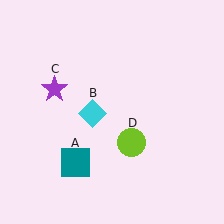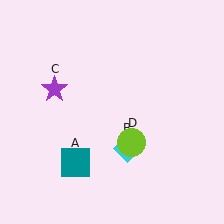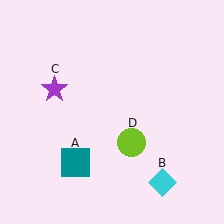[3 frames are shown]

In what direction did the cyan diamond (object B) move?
The cyan diamond (object B) moved down and to the right.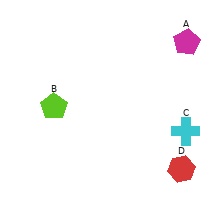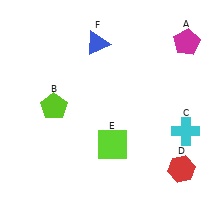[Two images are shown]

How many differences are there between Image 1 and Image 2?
There are 2 differences between the two images.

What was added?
A lime square (E), a blue triangle (F) were added in Image 2.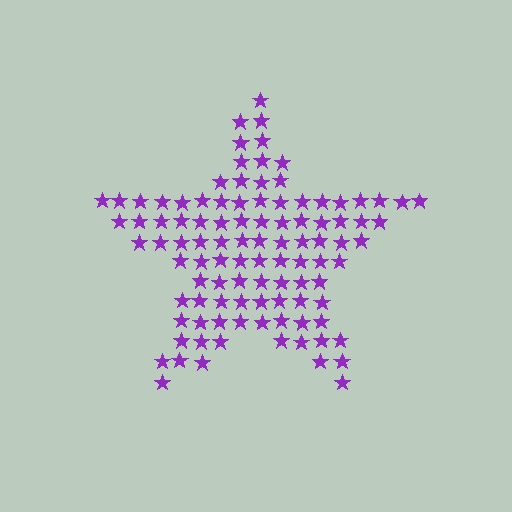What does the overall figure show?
The overall figure shows a star.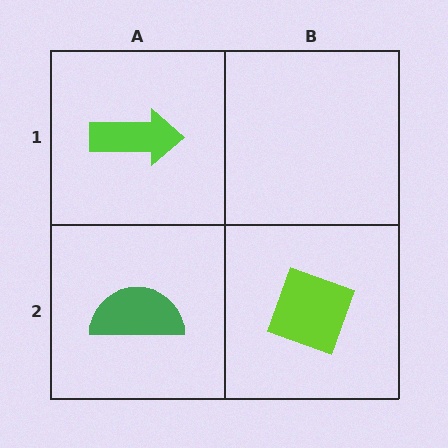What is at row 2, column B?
A lime diamond.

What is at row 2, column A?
A green semicircle.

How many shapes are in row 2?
2 shapes.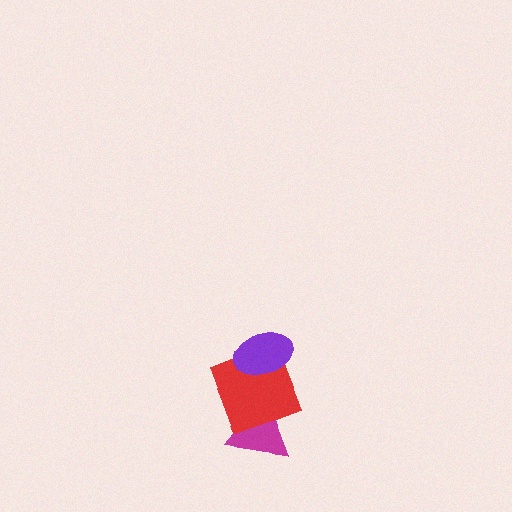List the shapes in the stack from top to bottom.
From top to bottom: the purple ellipse, the red square, the magenta triangle.